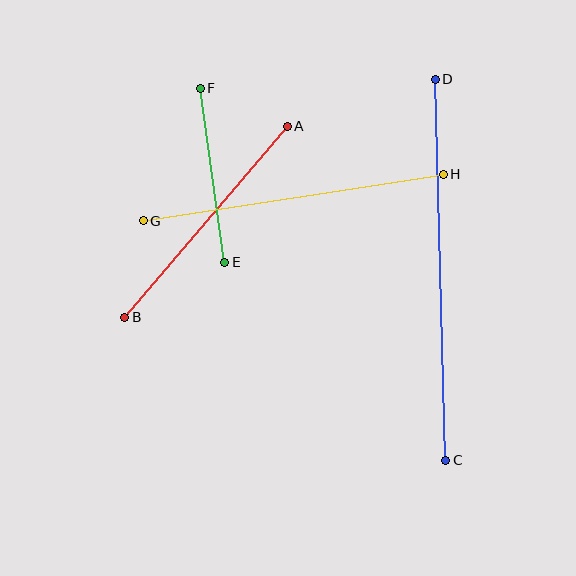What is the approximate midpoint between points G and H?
The midpoint is at approximately (293, 198) pixels.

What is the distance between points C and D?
The distance is approximately 381 pixels.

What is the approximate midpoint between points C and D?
The midpoint is at approximately (441, 270) pixels.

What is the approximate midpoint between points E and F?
The midpoint is at approximately (212, 175) pixels.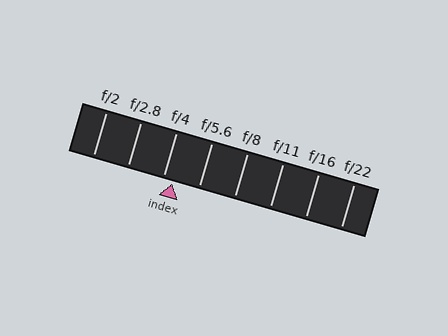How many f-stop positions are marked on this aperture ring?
There are 8 f-stop positions marked.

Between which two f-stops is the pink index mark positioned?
The index mark is between f/4 and f/5.6.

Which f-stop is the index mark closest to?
The index mark is closest to f/4.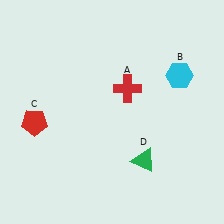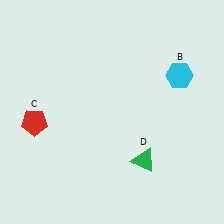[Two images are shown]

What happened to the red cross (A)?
The red cross (A) was removed in Image 2. It was in the top-right area of Image 1.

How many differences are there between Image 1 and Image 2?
There is 1 difference between the two images.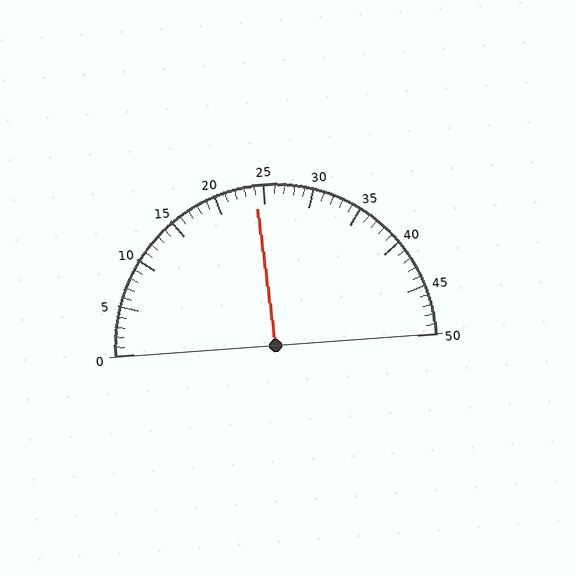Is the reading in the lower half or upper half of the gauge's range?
The reading is in the lower half of the range (0 to 50).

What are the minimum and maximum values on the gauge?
The gauge ranges from 0 to 50.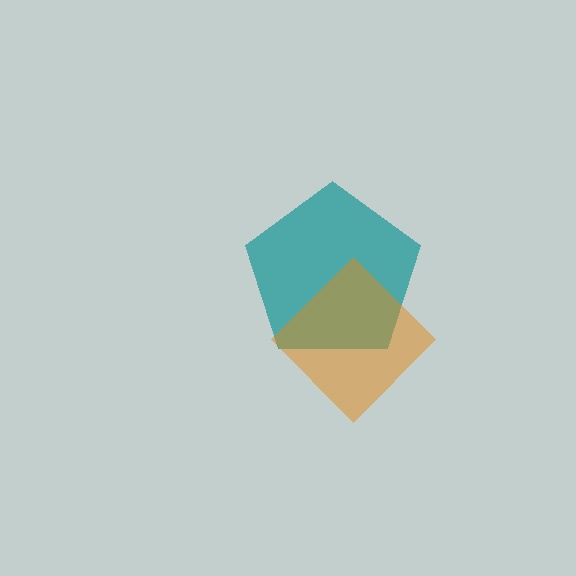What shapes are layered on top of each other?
The layered shapes are: a teal pentagon, an orange diamond.